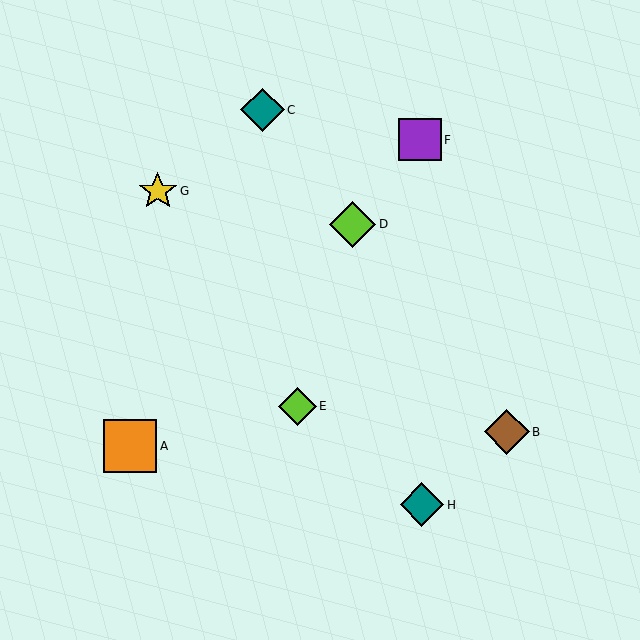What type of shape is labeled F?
Shape F is a purple square.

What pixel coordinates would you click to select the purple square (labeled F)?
Click at (420, 140) to select the purple square F.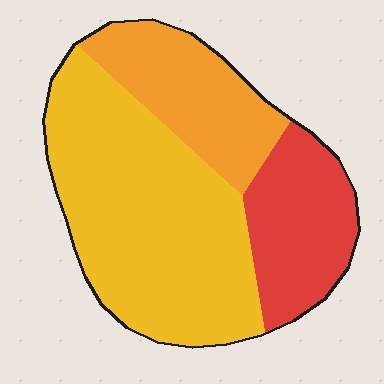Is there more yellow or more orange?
Yellow.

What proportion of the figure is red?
Red takes up about one fifth (1/5) of the figure.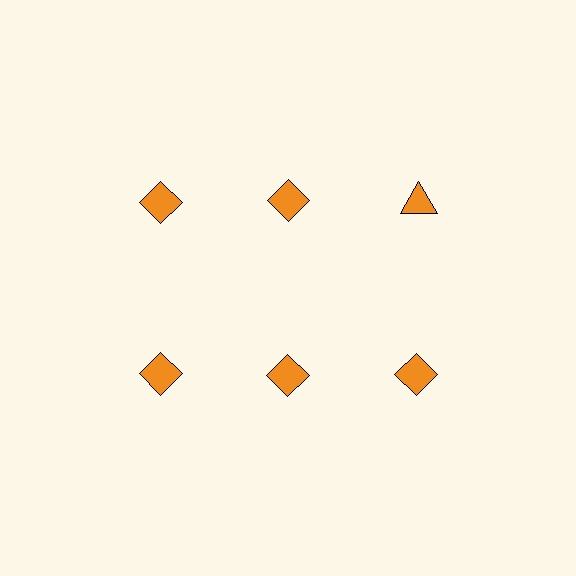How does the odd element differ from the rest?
It has a different shape: triangle instead of diamond.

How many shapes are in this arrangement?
There are 6 shapes arranged in a grid pattern.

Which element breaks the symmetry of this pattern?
The orange triangle in the top row, center column breaks the symmetry. All other shapes are orange diamonds.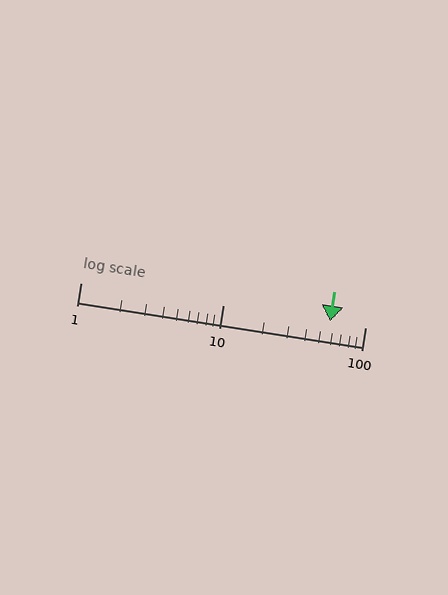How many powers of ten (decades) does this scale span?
The scale spans 2 decades, from 1 to 100.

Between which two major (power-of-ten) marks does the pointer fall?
The pointer is between 10 and 100.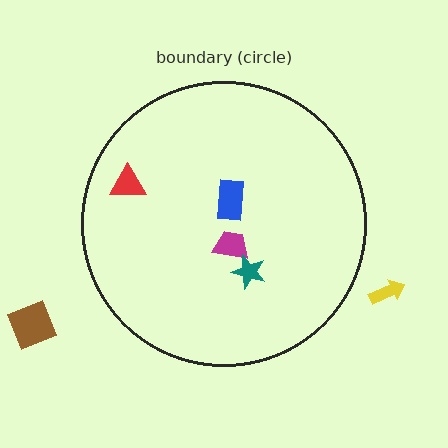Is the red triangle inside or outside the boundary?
Inside.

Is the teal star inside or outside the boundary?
Inside.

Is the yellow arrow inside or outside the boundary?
Outside.